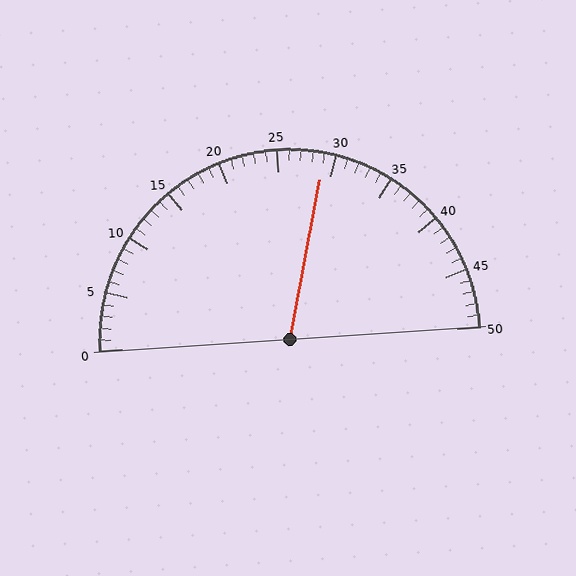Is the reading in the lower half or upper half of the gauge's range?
The reading is in the upper half of the range (0 to 50).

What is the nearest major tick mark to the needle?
The nearest major tick mark is 30.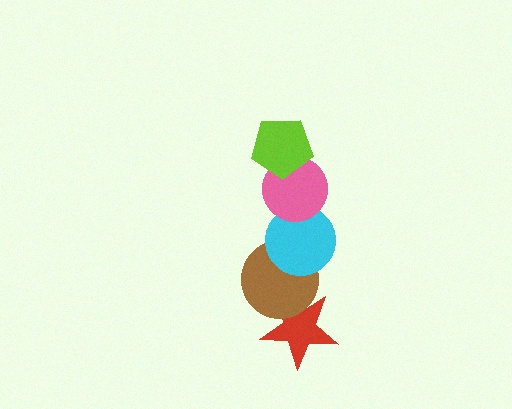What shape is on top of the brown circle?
The cyan circle is on top of the brown circle.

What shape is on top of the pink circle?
The lime pentagon is on top of the pink circle.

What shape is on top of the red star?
The brown circle is on top of the red star.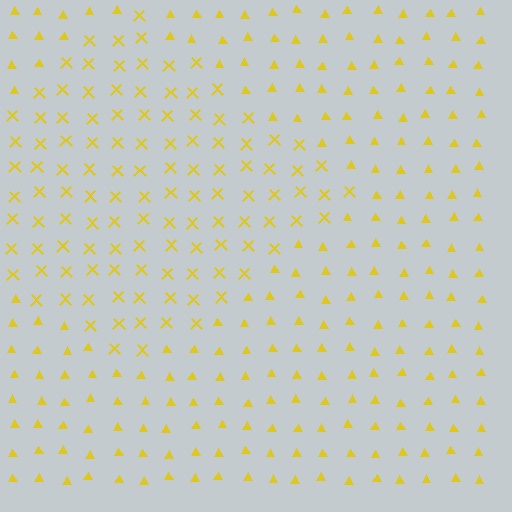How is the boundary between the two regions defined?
The boundary is defined by a change in element shape: X marks inside vs. triangles outside. All elements share the same color and spacing.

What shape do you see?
I see a diamond.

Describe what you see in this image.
The image is filled with small yellow elements arranged in a uniform grid. A diamond-shaped region contains X marks, while the surrounding area contains triangles. The boundary is defined purely by the change in element shape.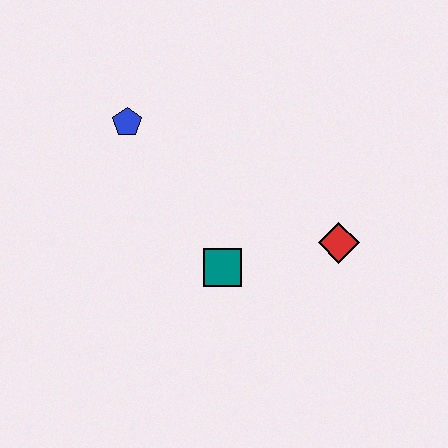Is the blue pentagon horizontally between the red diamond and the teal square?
No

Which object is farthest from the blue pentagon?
The red diamond is farthest from the blue pentagon.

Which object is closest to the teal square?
The red diamond is closest to the teal square.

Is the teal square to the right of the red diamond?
No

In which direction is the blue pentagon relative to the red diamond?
The blue pentagon is to the left of the red diamond.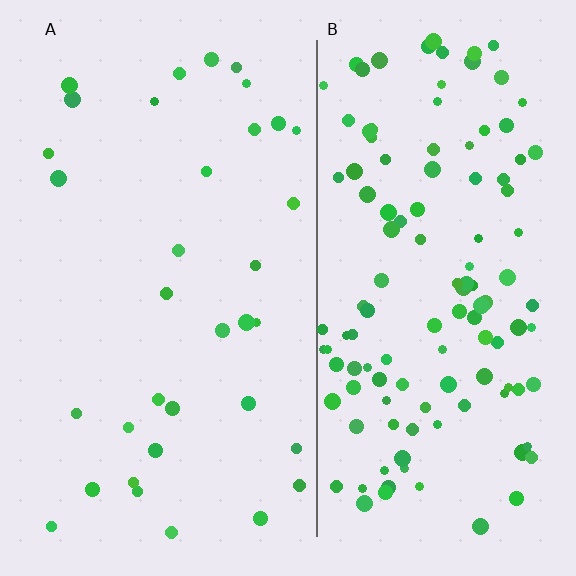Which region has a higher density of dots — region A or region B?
B (the right).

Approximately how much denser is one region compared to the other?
Approximately 3.7× — region B over region A.